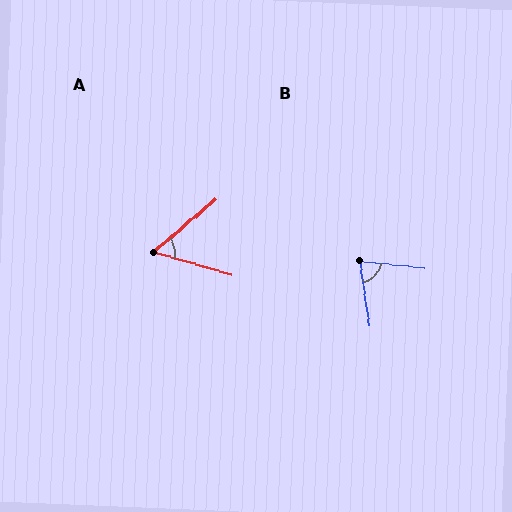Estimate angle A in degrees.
Approximately 56 degrees.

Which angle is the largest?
B, at approximately 75 degrees.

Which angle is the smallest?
A, at approximately 56 degrees.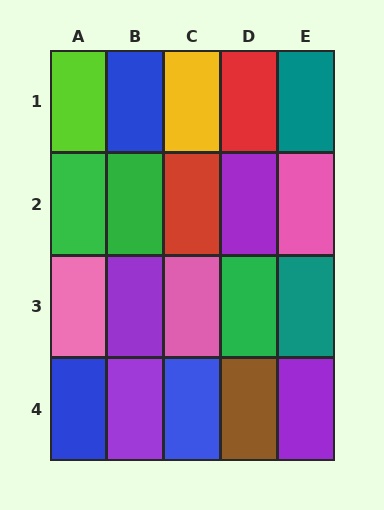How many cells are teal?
2 cells are teal.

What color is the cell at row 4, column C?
Blue.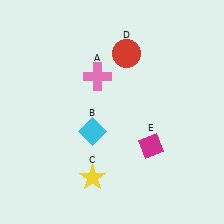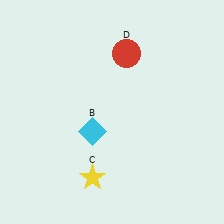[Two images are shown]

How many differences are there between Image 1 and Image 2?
There are 2 differences between the two images.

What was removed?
The magenta diamond (E), the pink cross (A) were removed in Image 2.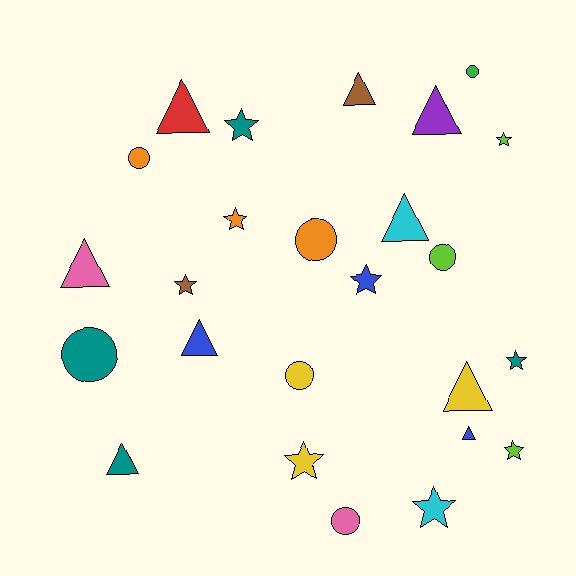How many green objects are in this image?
There is 1 green object.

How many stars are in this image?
There are 9 stars.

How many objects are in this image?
There are 25 objects.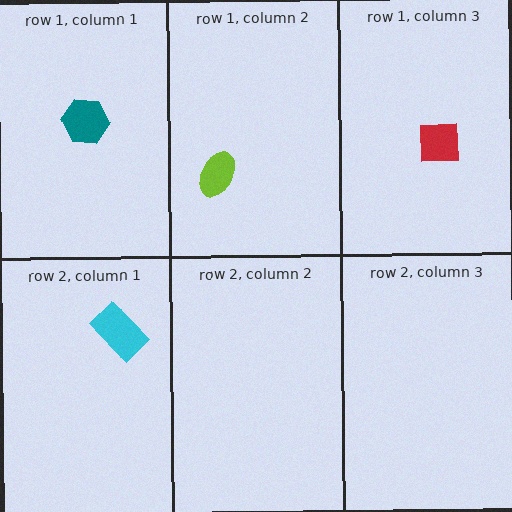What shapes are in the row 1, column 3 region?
The red square.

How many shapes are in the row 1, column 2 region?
1.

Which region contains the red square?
The row 1, column 3 region.